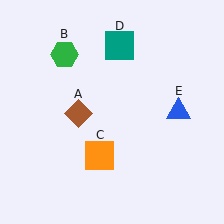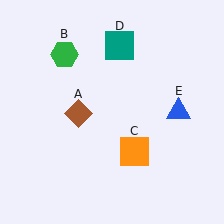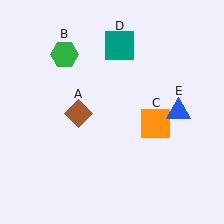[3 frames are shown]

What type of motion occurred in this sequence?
The orange square (object C) rotated counterclockwise around the center of the scene.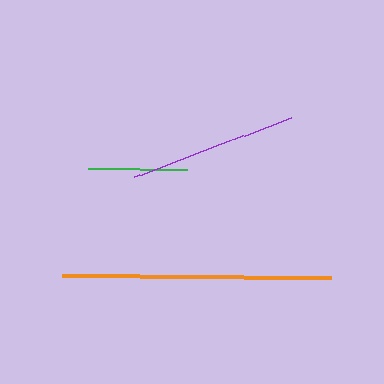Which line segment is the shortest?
The green line is the shortest at approximately 99 pixels.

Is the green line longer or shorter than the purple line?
The purple line is longer than the green line.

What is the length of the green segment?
The green segment is approximately 99 pixels long.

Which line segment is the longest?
The orange line is the longest at approximately 269 pixels.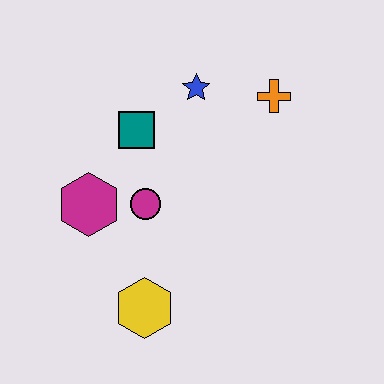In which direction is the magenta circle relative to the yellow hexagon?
The magenta circle is above the yellow hexagon.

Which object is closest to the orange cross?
The blue star is closest to the orange cross.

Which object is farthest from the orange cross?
The yellow hexagon is farthest from the orange cross.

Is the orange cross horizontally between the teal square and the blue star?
No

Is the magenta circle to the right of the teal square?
Yes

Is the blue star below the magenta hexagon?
No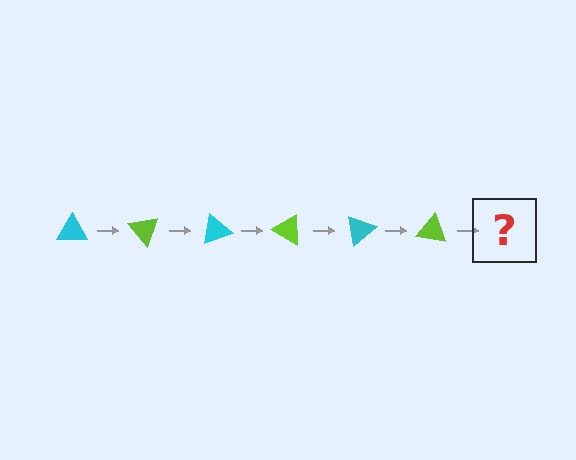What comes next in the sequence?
The next element should be a cyan triangle, rotated 300 degrees from the start.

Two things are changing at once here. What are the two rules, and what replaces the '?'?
The two rules are that it rotates 50 degrees each step and the color cycles through cyan and lime. The '?' should be a cyan triangle, rotated 300 degrees from the start.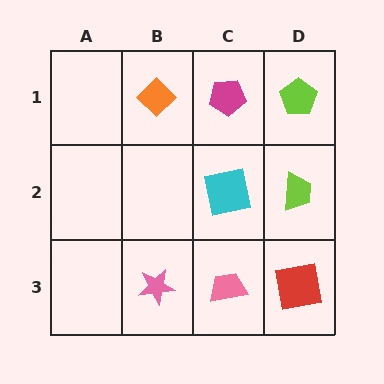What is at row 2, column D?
A lime trapezoid.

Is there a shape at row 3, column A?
No, that cell is empty.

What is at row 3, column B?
A pink star.